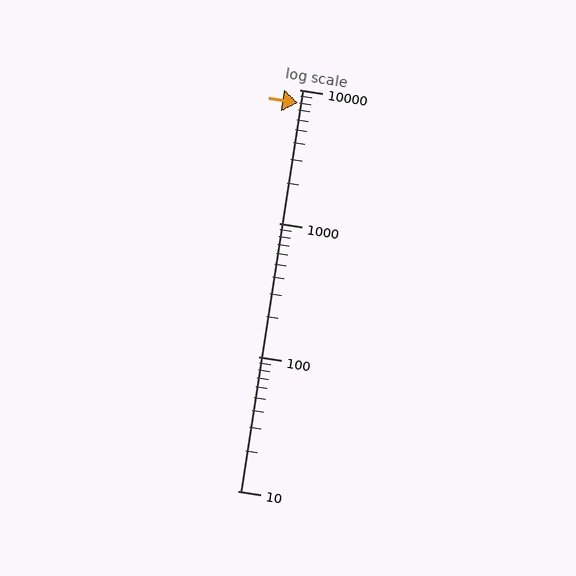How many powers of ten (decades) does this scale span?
The scale spans 3 decades, from 10 to 10000.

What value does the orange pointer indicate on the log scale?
The pointer indicates approximately 7900.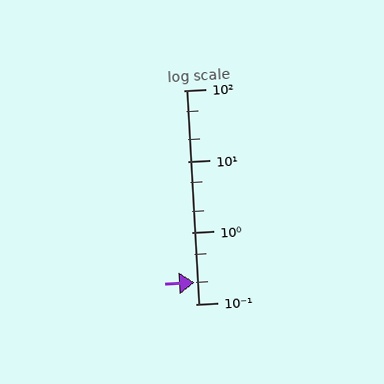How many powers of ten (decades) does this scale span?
The scale spans 3 decades, from 0.1 to 100.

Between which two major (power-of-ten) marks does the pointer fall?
The pointer is between 0.1 and 1.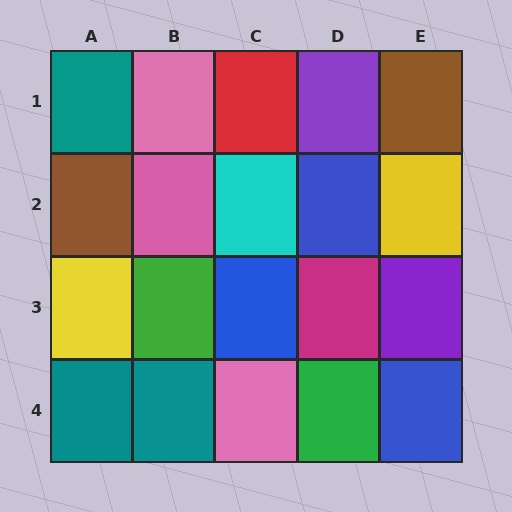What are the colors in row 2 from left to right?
Brown, pink, cyan, blue, yellow.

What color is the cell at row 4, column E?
Blue.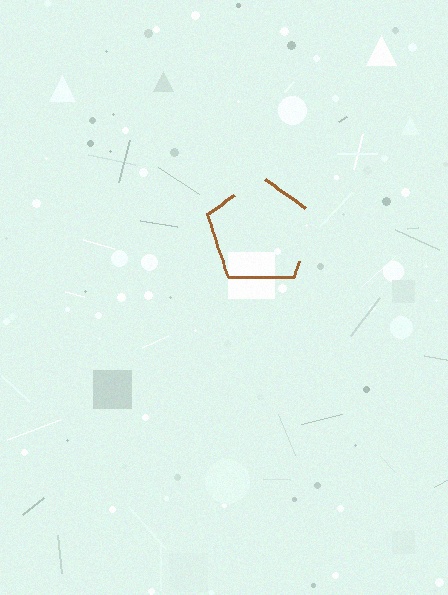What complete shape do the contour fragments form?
The contour fragments form a pentagon.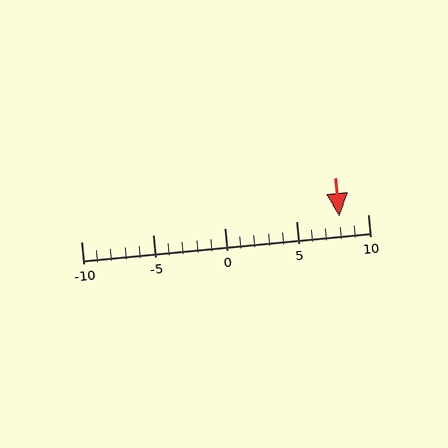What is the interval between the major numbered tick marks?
The major tick marks are spaced 5 units apart.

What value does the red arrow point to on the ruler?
The red arrow points to approximately 8.